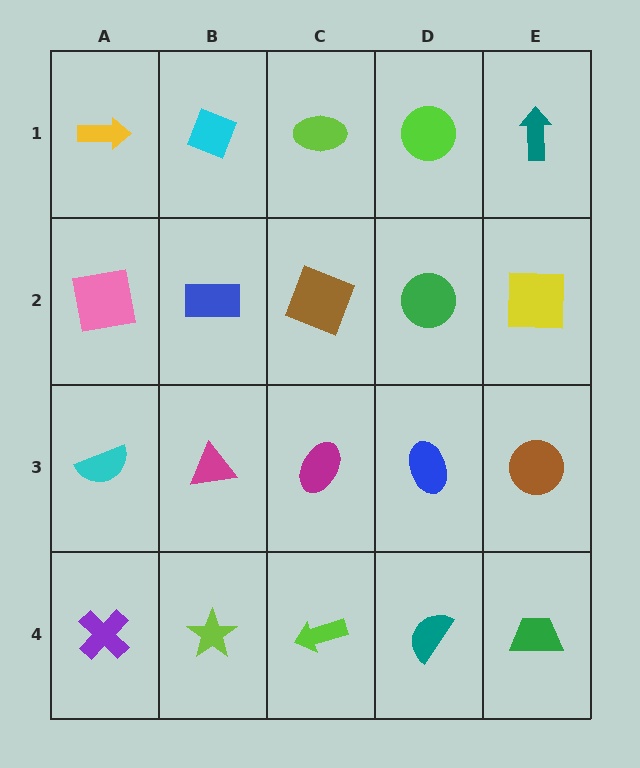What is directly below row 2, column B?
A magenta triangle.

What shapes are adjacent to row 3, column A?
A pink square (row 2, column A), a purple cross (row 4, column A), a magenta triangle (row 3, column B).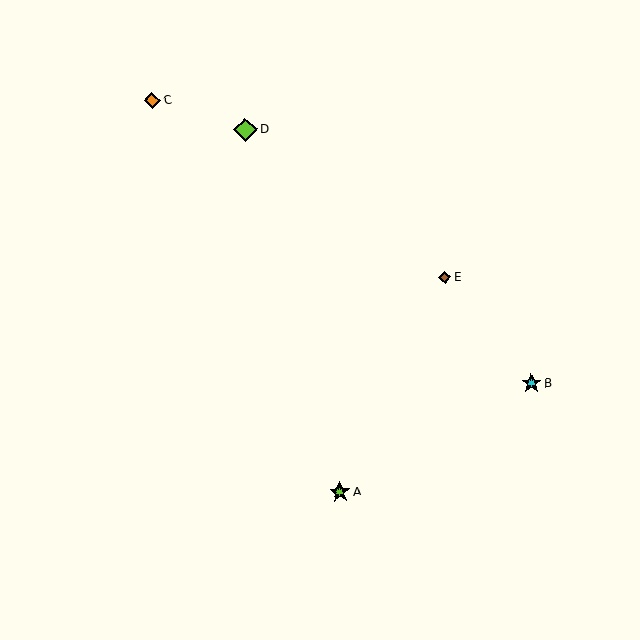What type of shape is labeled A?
Shape A is a lime star.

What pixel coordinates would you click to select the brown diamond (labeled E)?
Click at (445, 277) to select the brown diamond E.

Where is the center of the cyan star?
The center of the cyan star is at (531, 384).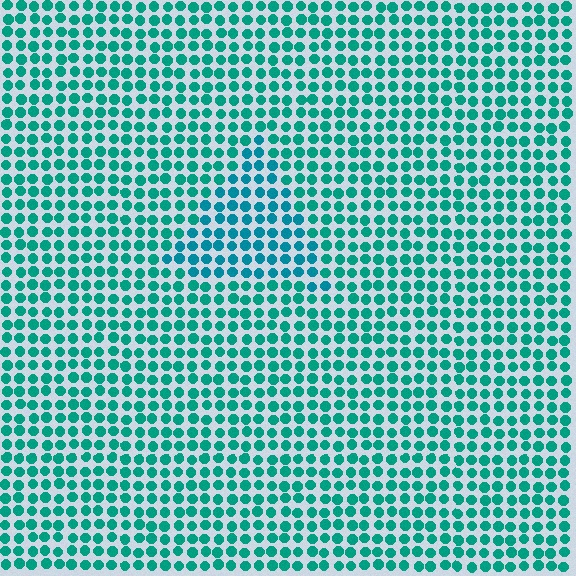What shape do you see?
I see a triangle.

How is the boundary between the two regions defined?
The boundary is defined purely by a slight shift in hue (about 19 degrees). Spacing, size, and orientation are identical on both sides.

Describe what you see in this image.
The image is filled with small teal elements in a uniform arrangement. A triangle-shaped region is visible where the elements are tinted to a slightly different hue, forming a subtle color boundary.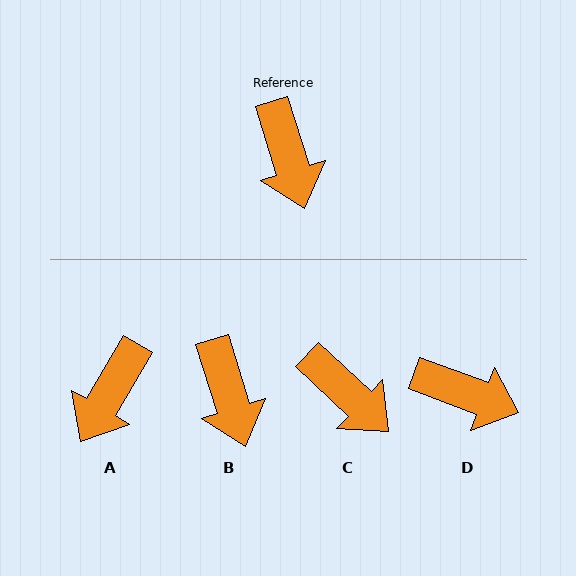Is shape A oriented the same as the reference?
No, it is off by about 48 degrees.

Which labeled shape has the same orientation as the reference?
B.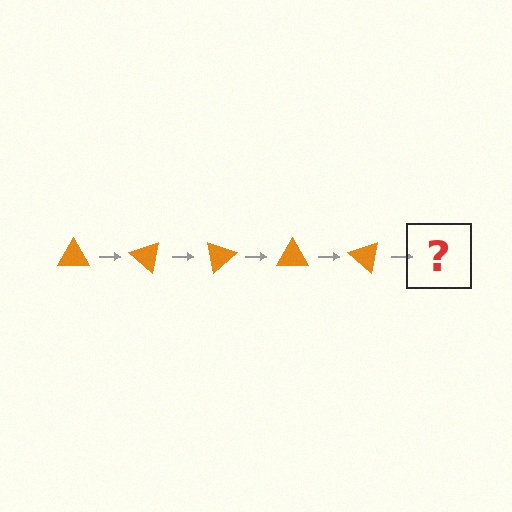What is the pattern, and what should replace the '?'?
The pattern is that the triangle rotates 40 degrees each step. The '?' should be an orange triangle rotated 200 degrees.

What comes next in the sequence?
The next element should be an orange triangle rotated 200 degrees.